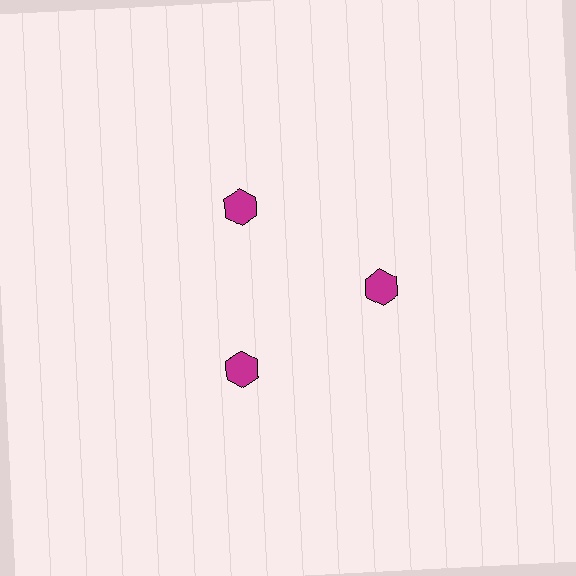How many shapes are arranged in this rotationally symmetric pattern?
There are 3 shapes, arranged in 3 groups of 1.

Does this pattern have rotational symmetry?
Yes, this pattern has 3-fold rotational symmetry. It looks the same after rotating 120 degrees around the center.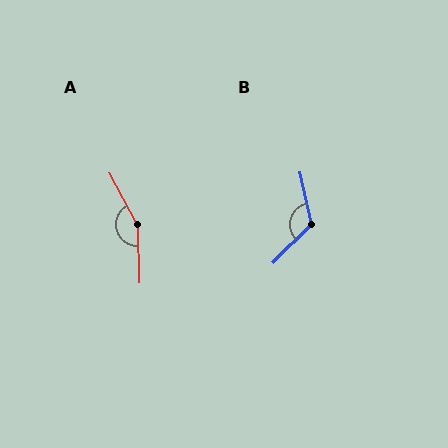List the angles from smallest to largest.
B (123°), A (154°).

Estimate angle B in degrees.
Approximately 123 degrees.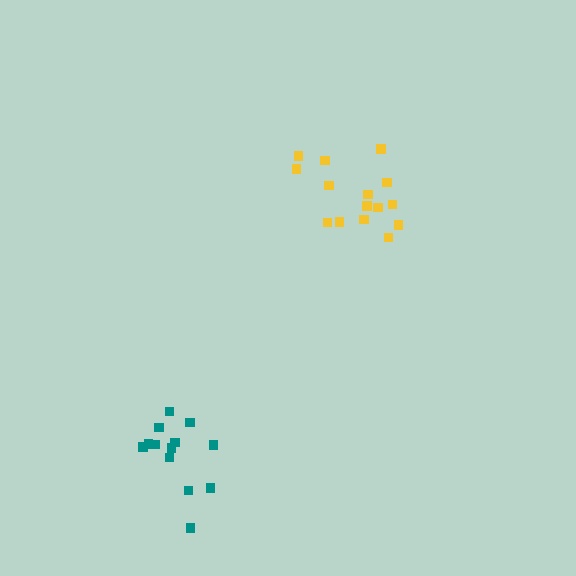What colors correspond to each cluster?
The clusters are colored: yellow, teal.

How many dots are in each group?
Group 1: 15 dots, Group 2: 14 dots (29 total).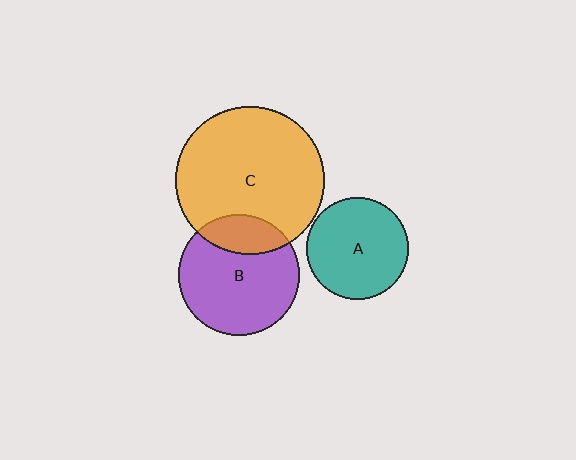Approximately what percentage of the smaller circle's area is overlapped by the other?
Approximately 20%.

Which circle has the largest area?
Circle C (orange).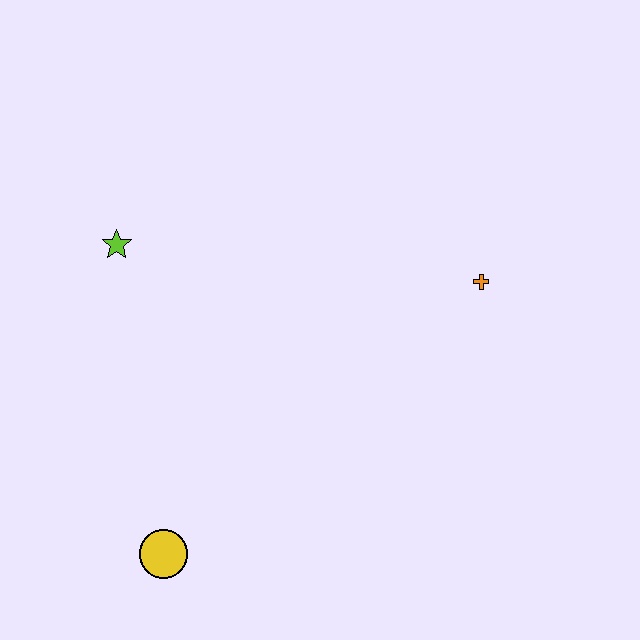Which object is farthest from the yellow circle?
The orange cross is farthest from the yellow circle.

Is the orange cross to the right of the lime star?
Yes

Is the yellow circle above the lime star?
No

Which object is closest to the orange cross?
The lime star is closest to the orange cross.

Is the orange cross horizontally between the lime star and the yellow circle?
No